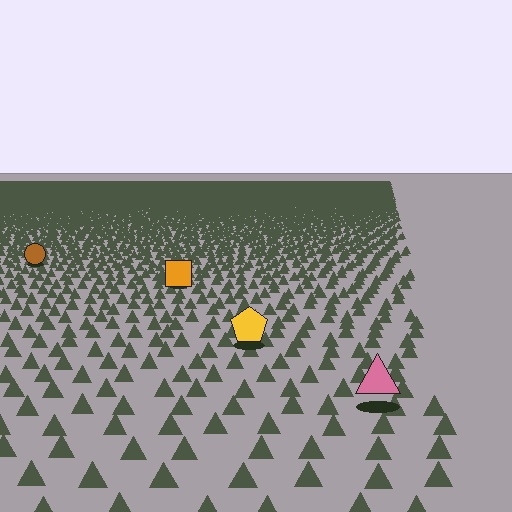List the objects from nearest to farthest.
From nearest to farthest: the pink triangle, the yellow pentagon, the orange square, the brown circle.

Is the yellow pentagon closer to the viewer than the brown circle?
Yes. The yellow pentagon is closer — you can tell from the texture gradient: the ground texture is coarser near it.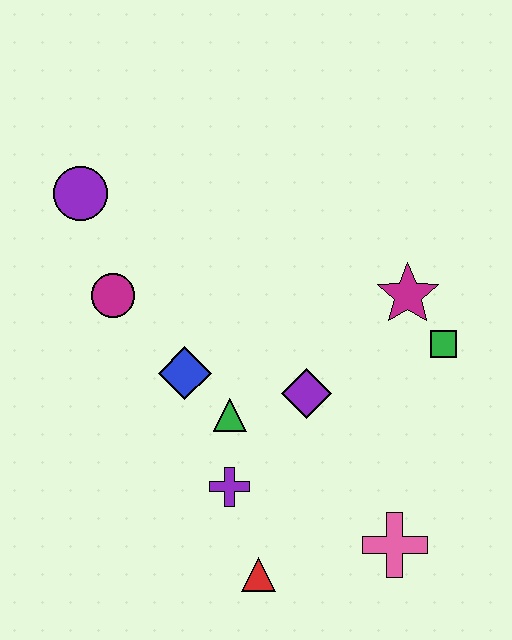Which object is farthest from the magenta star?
The purple circle is farthest from the magenta star.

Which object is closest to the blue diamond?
The green triangle is closest to the blue diamond.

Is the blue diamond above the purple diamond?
Yes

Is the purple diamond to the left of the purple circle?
No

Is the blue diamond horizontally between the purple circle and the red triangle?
Yes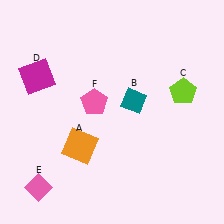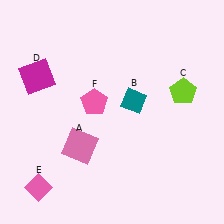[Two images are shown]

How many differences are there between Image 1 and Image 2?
There is 1 difference between the two images.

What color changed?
The square (A) changed from orange in Image 1 to pink in Image 2.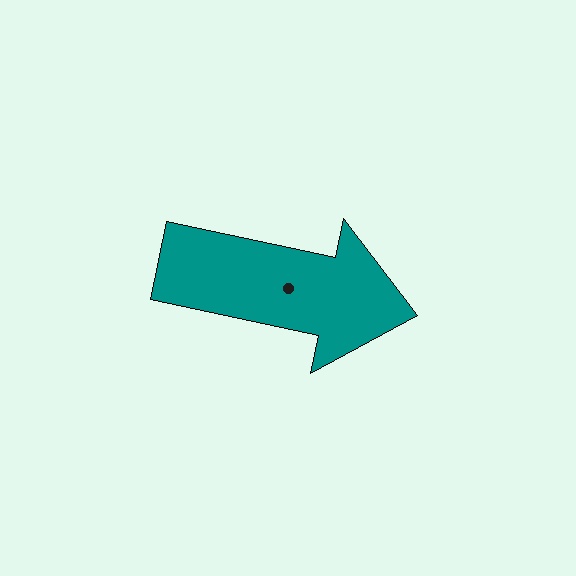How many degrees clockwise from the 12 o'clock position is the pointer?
Approximately 102 degrees.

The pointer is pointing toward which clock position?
Roughly 3 o'clock.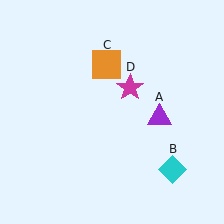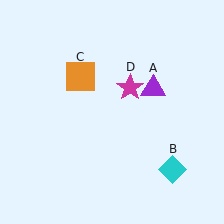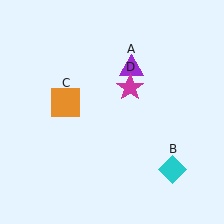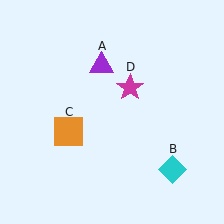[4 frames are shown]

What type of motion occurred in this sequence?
The purple triangle (object A), orange square (object C) rotated counterclockwise around the center of the scene.